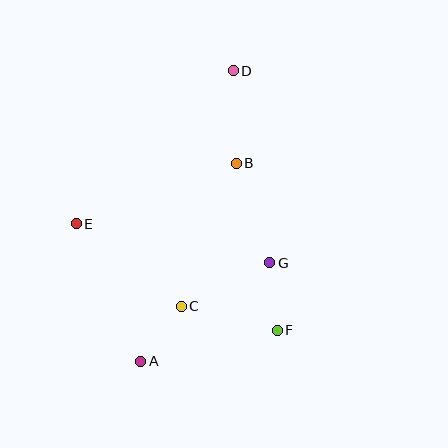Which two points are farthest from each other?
Points A and D are farthest from each other.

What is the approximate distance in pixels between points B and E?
The distance between B and E is approximately 171 pixels.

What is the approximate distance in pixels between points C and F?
The distance between C and F is approximately 99 pixels.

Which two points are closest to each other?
Points F and G are closest to each other.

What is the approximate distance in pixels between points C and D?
The distance between C and D is approximately 241 pixels.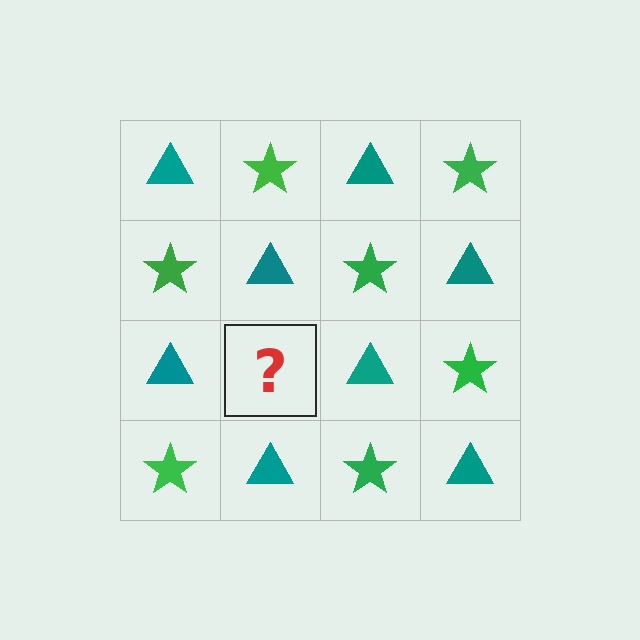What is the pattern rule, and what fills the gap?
The rule is that it alternates teal triangle and green star in a checkerboard pattern. The gap should be filled with a green star.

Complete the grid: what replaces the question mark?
The question mark should be replaced with a green star.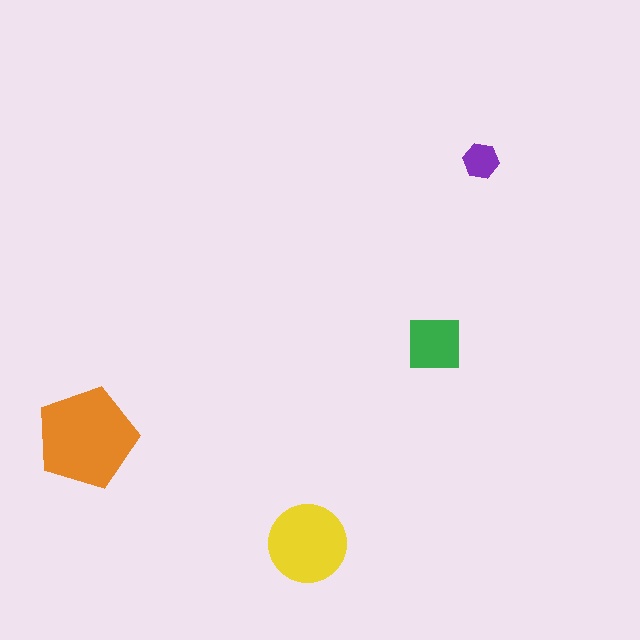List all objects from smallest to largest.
The purple hexagon, the green square, the yellow circle, the orange pentagon.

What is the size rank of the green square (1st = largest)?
3rd.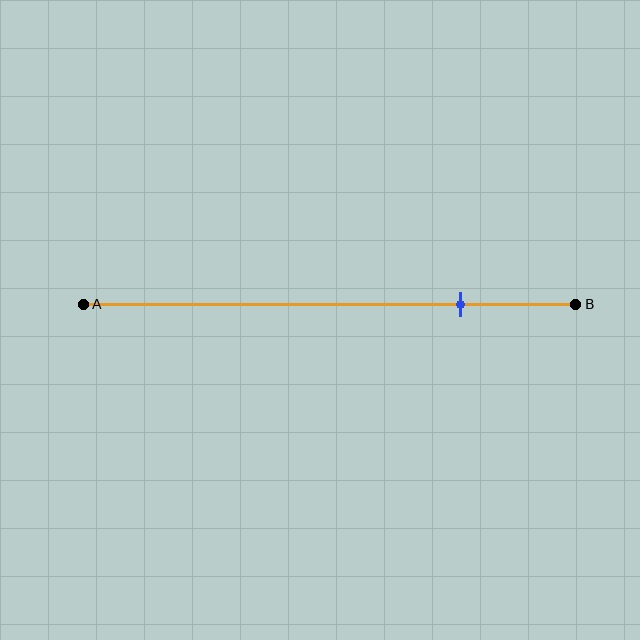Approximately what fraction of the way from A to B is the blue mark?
The blue mark is approximately 75% of the way from A to B.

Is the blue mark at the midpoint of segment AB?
No, the mark is at about 75% from A, not at the 50% midpoint.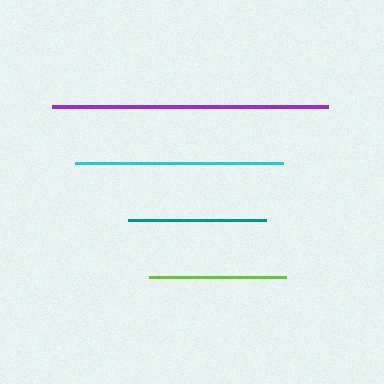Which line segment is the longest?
The purple line is the longest at approximately 276 pixels.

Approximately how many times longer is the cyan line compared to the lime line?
The cyan line is approximately 1.5 times the length of the lime line.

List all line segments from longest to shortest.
From longest to shortest: purple, cyan, teal, lime.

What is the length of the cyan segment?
The cyan segment is approximately 208 pixels long.